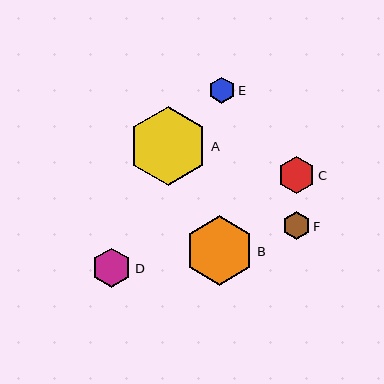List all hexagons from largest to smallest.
From largest to smallest: A, B, D, C, F, E.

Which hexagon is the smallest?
Hexagon E is the smallest with a size of approximately 26 pixels.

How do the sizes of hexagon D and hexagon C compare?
Hexagon D and hexagon C are approximately the same size.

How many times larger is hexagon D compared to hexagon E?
Hexagon D is approximately 1.5 times the size of hexagon E.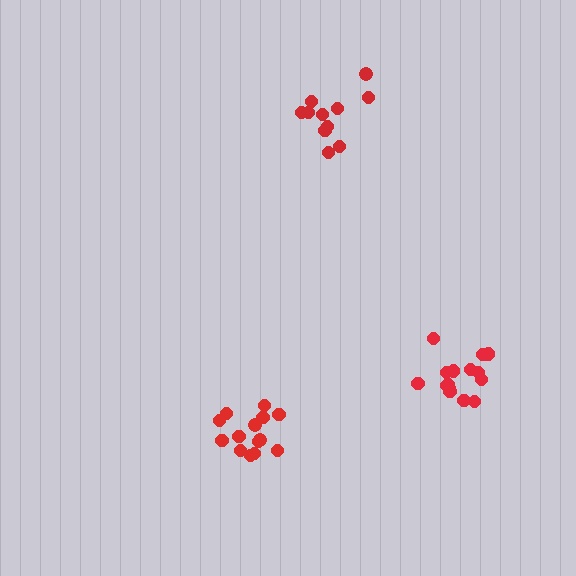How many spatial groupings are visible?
There are 3 spatial groupings.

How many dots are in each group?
Group 1: 11 dots, Group 2: 15 dots, Group 3: 14 dots (40 total).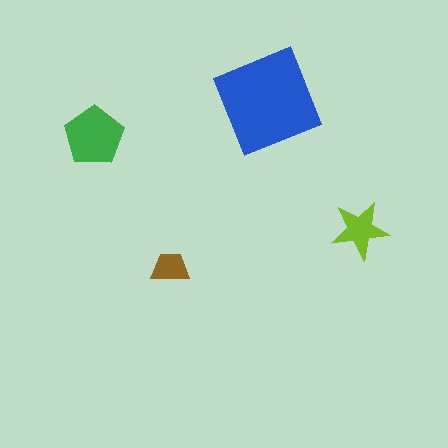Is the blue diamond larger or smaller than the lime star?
Larger.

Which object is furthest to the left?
The green pentagon is leftmost.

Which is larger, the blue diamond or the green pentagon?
The blue diamond.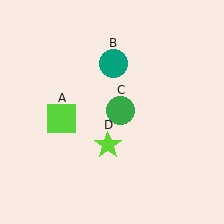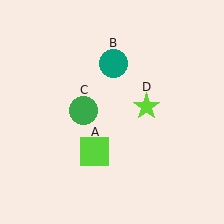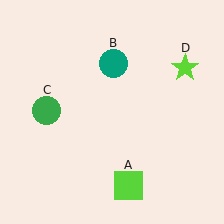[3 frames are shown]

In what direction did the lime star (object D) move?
The lime star (object D) moved up and to the right.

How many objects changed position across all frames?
3 objects changed position: lime square (object A), green circle (object C), lime star (object D).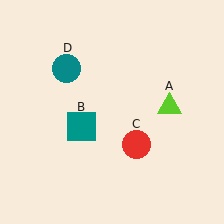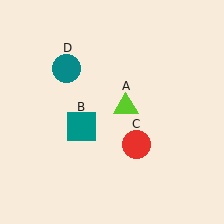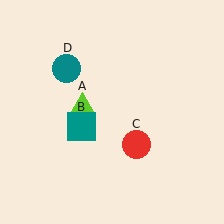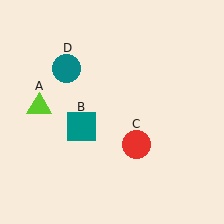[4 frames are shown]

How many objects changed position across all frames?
1 object changed position: lime triangle (object A).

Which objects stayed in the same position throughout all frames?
Teal square (object B) and red circle (object C) and teal circle (object D) remained stationary.